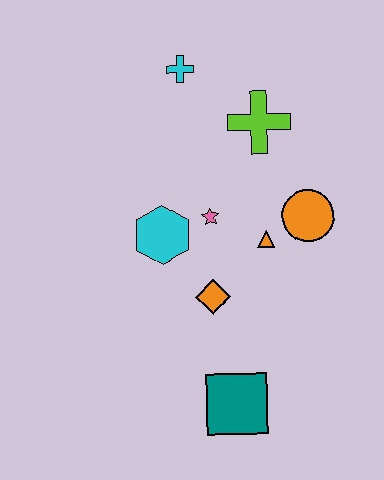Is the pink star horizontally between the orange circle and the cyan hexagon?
Yes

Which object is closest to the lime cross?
The cyan cross is closest to the lime cross.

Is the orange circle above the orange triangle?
Yes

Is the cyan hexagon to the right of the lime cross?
No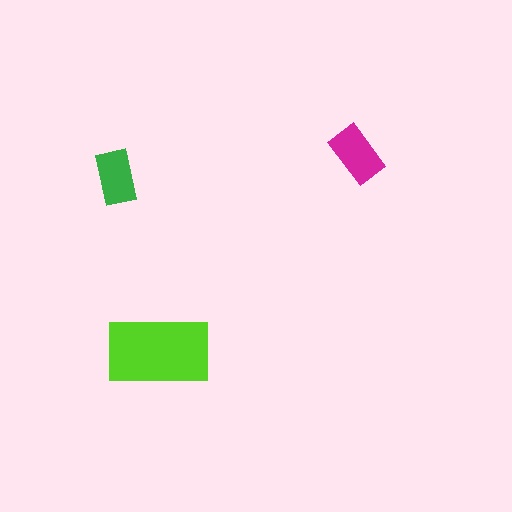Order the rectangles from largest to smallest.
the lime one, the magenta one, the green one.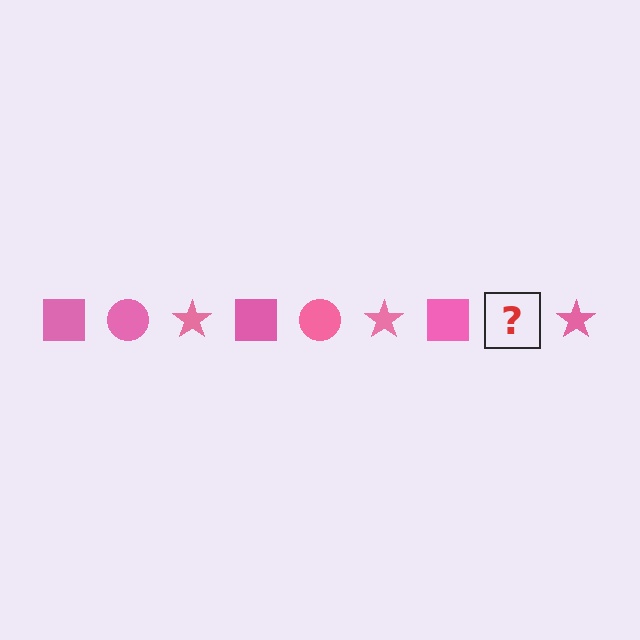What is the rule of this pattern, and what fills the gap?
The rule is that the pattern cycles through square, circle, star shapes in pink. The gap should be filled with a pink circle.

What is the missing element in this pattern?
The missing element is a pink circle.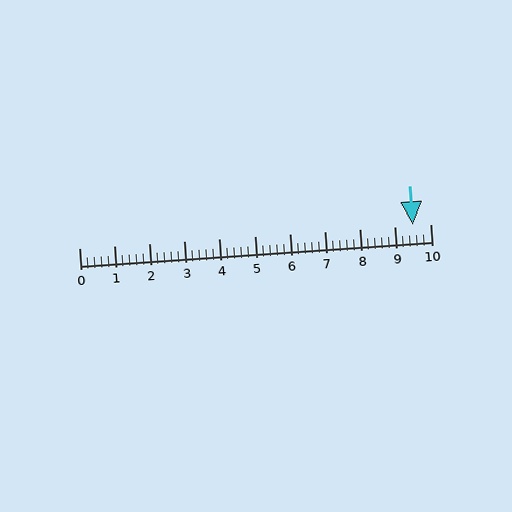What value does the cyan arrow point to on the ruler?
The cyan arrow points to approximately 9.5.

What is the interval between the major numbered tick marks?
The major tick marks are spaced 1 units apart.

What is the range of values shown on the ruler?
The ruler shows values from 0 to 10.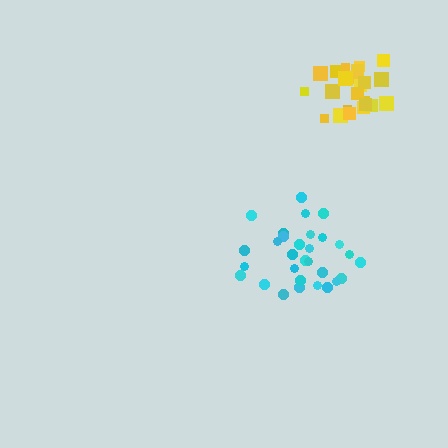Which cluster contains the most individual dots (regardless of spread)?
Cyan (30).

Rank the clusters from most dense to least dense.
yellow, cyan.